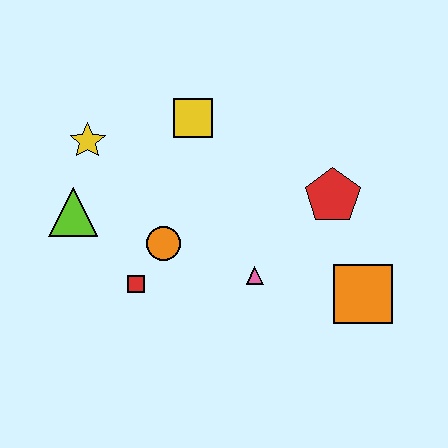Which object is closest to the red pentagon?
The orange square is closest to the red pentagon.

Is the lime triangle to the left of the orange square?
Yes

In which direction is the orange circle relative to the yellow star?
The orange circle is below the yellow star.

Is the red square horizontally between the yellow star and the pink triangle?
Yes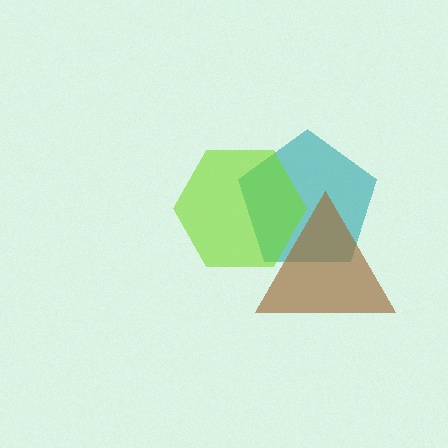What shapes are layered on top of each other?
The layered shapes are: a teal pentagon, a brown triangle, a lime hexagon.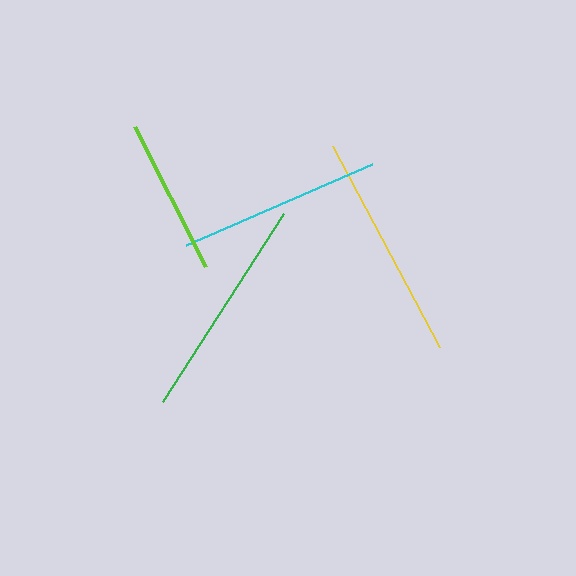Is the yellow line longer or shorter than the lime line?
The yellow line is longer than the lime line.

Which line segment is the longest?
The yellow line is the longest at approximately 227 pixels.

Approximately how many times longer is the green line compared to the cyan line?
The green line is approximately 1.1 times the length of the cyan line.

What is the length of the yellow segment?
The yellow segment is approximately 227 pixels long.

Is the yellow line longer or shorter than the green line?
The yellow line is longer than the green line.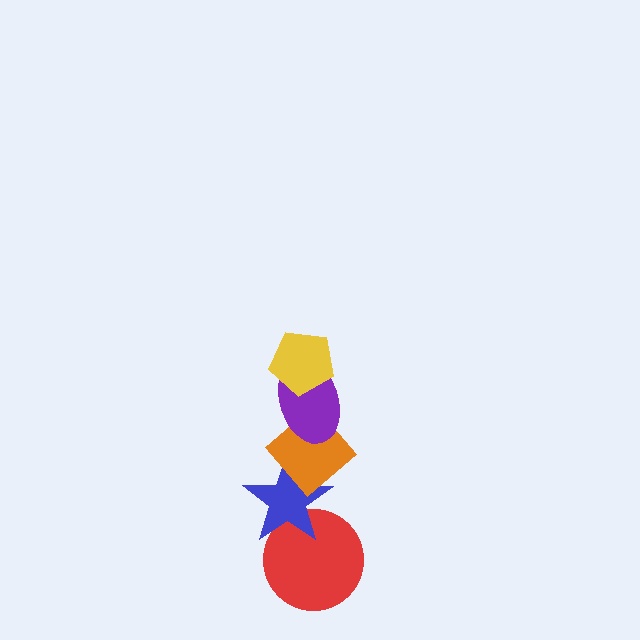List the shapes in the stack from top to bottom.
From top to bottom: the yellow pentagon, the purple ellipse, the orange diamond, the blue star, the red circle.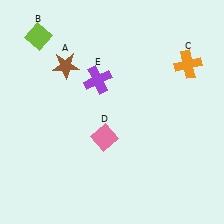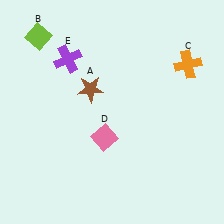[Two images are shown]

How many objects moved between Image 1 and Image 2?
2 objects moved between the two images.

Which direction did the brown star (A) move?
The brown star (A) moved right.